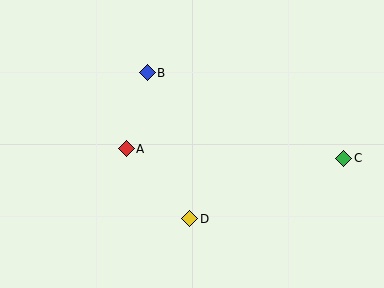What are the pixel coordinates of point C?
Point C is at (344, 158).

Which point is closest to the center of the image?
Point A at (126, 149) is closest to the center.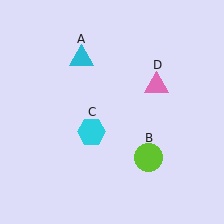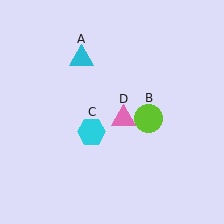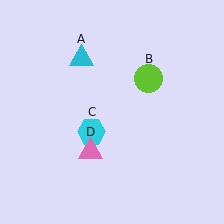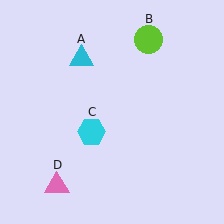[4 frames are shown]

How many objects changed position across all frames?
2 objects changed position: lime circle (object B), pink triangle (object D).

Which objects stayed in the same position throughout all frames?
Cyan triangle (object A) and cyan hexagon (object C) remained stationary.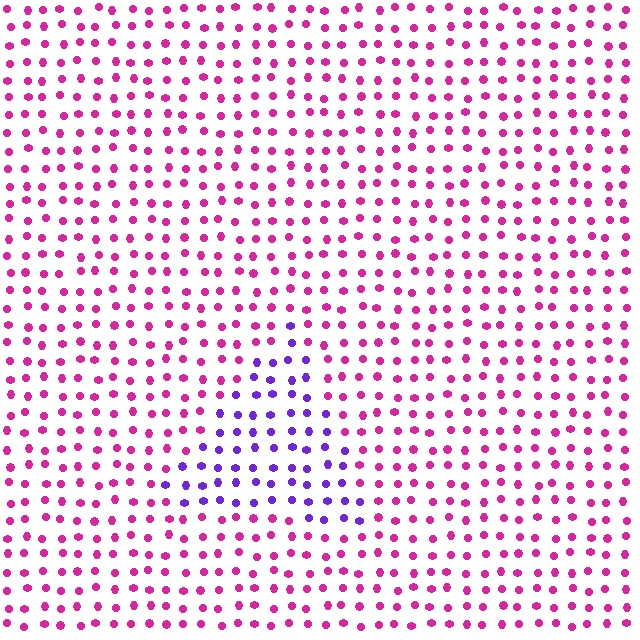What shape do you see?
I see a triangle.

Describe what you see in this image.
The image is filled with small magenta elements in a uniform arrangement. A triangle-shaped region is visible where the elements are tinted to a slightly different hue, forming a subtle color boundary.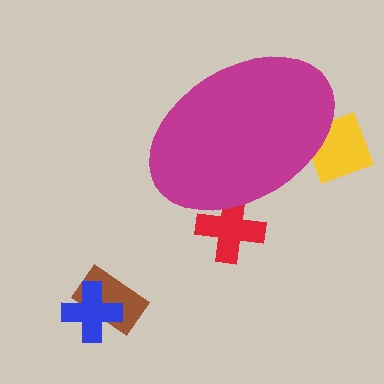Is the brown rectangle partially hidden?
No, the brown rectangle is fully visible.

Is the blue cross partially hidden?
No, the blue cross is fully visible.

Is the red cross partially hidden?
Yes, the red cross is partially hidden behind the magenta ellipse.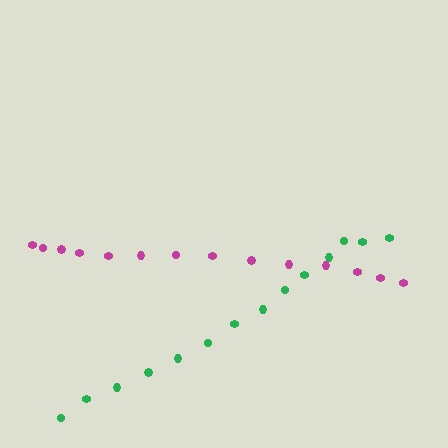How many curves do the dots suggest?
There are 2 distinct paths.